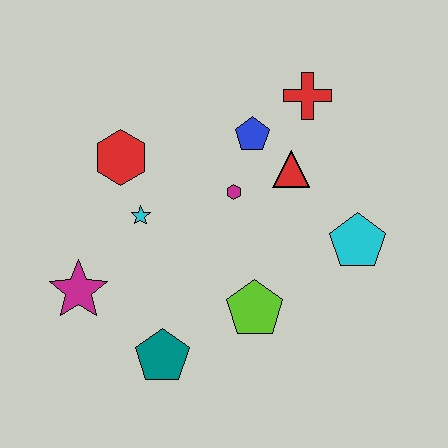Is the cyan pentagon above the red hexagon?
No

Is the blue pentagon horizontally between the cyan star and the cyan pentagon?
Yes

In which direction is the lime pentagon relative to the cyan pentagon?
The lime pentagon is to the left of the cyan pentagon.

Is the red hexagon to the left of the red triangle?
Yes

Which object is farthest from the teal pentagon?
The red cross is farthest from the teal pentagon.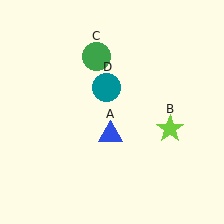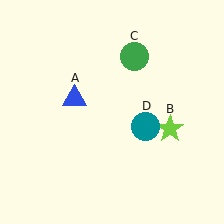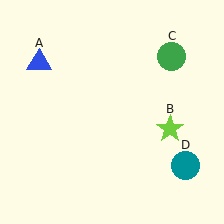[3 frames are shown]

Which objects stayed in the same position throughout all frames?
Lime star (object B) remained stationary.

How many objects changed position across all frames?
3 objects changed position: blue triangle (object A), green circle (object C), teal circle (object D).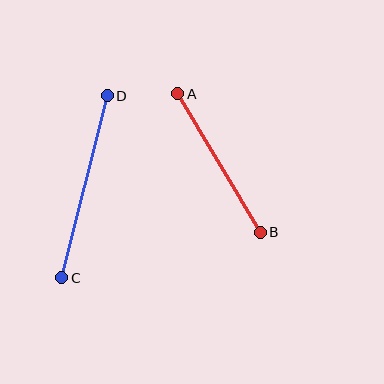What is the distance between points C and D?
The distance is approximately 187 pixels.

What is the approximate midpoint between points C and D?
The midpoint is at approximately (85, 187) pixels.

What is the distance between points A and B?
The distance is approximately 161 pixels.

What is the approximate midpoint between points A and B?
The midpoint is at approximately (219, 163) pixels.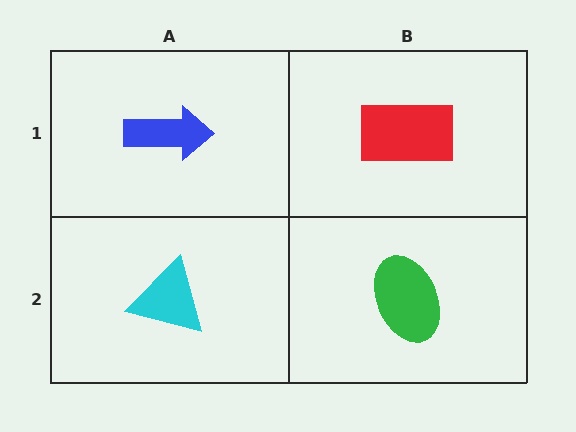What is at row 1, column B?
A red rectangle.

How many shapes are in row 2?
2 shapes.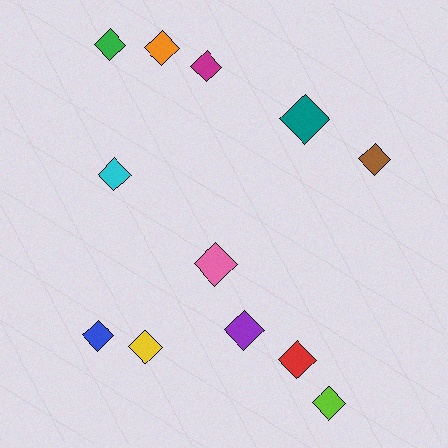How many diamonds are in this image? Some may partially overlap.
There are 12 diamonds.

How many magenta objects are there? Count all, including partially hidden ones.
There is 1 magenta object.